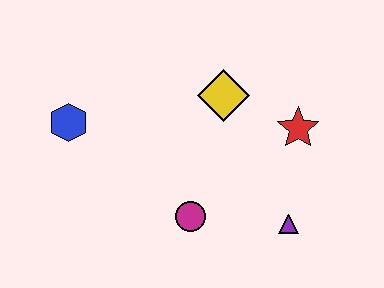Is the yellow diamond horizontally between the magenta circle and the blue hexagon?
No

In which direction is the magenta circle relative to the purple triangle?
The magenta circle is to the left of the purple triangle.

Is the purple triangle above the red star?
No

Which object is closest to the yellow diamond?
The red star is closest to the yellow diamond.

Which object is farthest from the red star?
The blue hexagon is farthest from the red star.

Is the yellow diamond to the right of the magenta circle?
Yes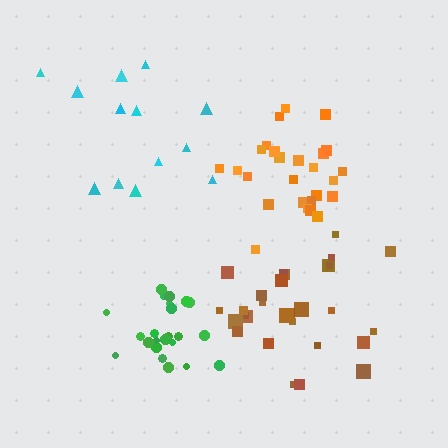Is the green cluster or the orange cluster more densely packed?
Green.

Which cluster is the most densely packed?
Green.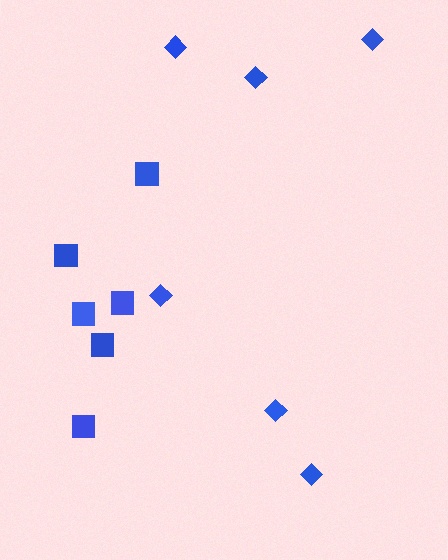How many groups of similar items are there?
There are 2 groups: one group of diamonds (6) and one group of squares (6).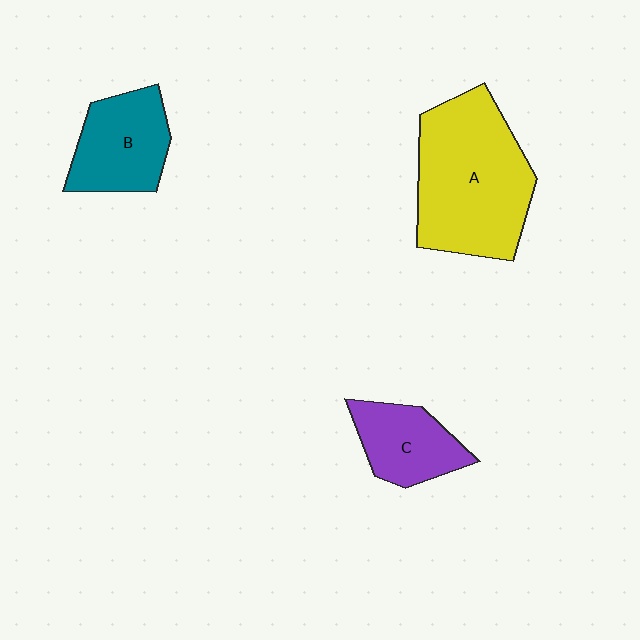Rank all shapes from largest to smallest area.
From largest to smallest: A (yellow), B (teal), C (purple).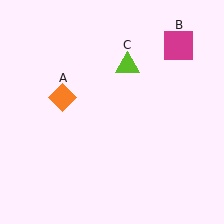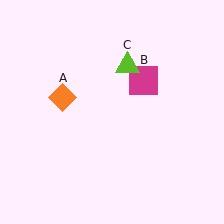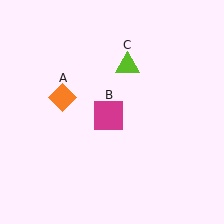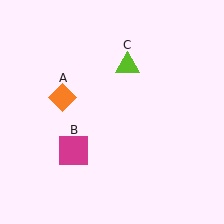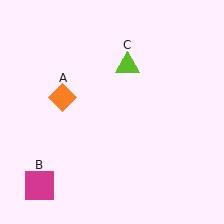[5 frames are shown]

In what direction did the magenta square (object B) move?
The magenta square (object B) moved down and to the left.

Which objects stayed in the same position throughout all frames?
Orange diamond (object A) and lime triangle (object C) remained stationary.